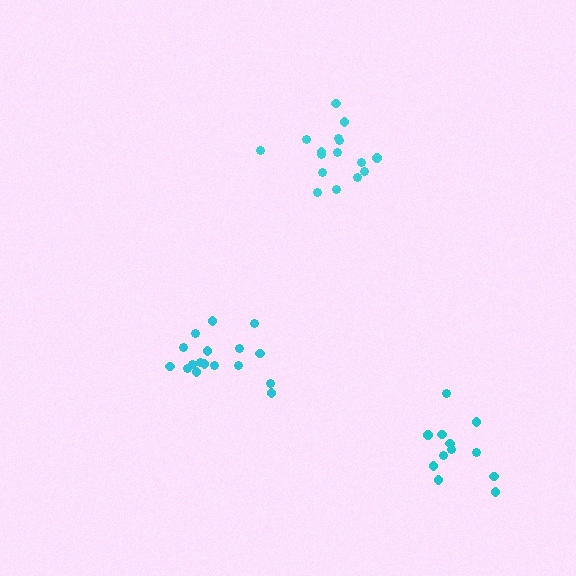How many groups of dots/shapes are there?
There are 3 groups.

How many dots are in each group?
Group 1: 17 dots, Group 2: 16 dots, Group 3: 12 dots (45 total).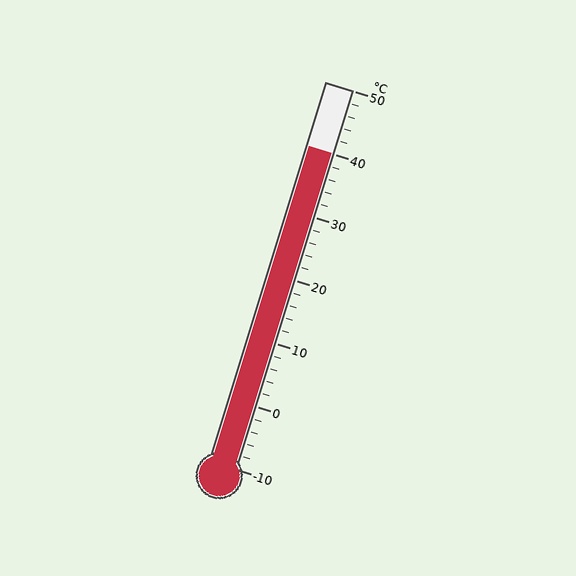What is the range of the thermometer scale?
The thermometer scale ranges from -10°C to 50°C.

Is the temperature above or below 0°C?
The temperature is above 0°C.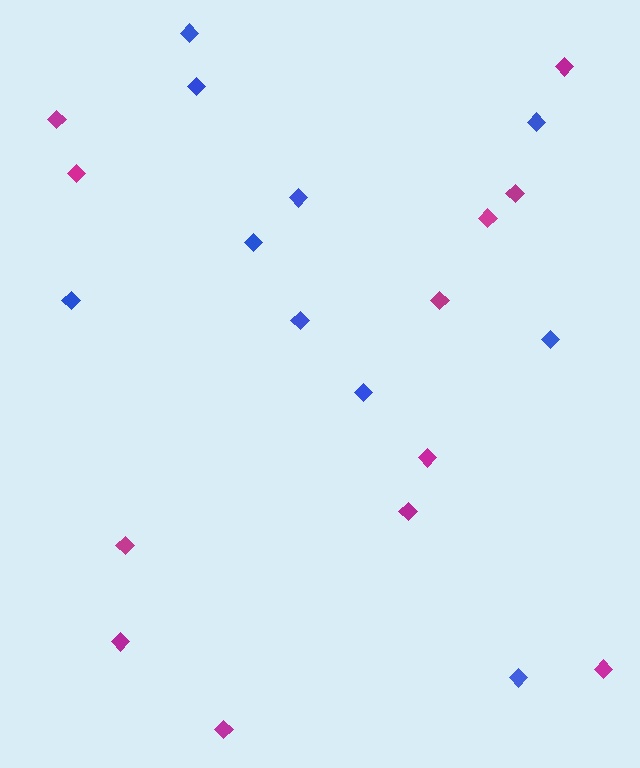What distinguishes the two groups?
There are 2 groups: one group of magenta diamonds (12) and one group of blue diamonds (10).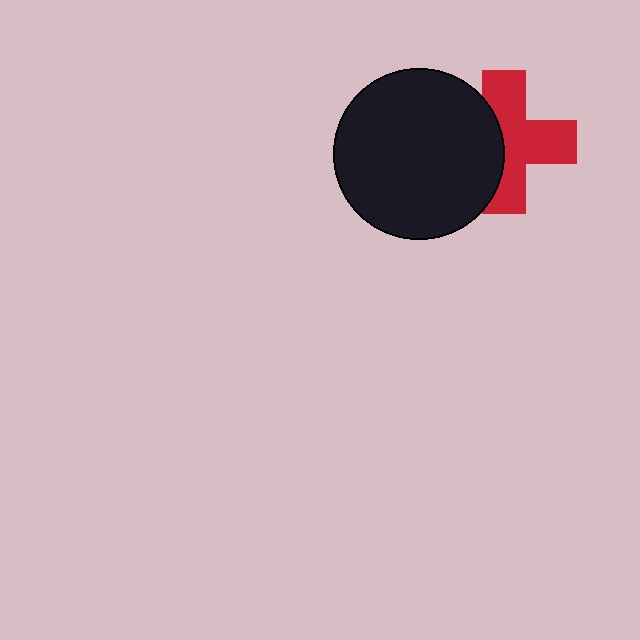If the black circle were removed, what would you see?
You would see the complete red cross.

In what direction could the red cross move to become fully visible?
The red cross could move right. That would shift it out from behind the black circle entirely.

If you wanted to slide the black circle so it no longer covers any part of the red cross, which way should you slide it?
Slide it left — that is the most direct way to separate the two shapes.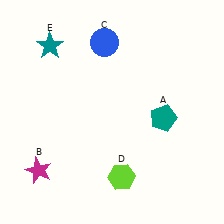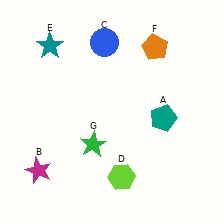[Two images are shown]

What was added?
An orange pentagon (F), a green star (G) were added in Image 2.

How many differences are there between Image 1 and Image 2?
There are 2 differences between the two images.